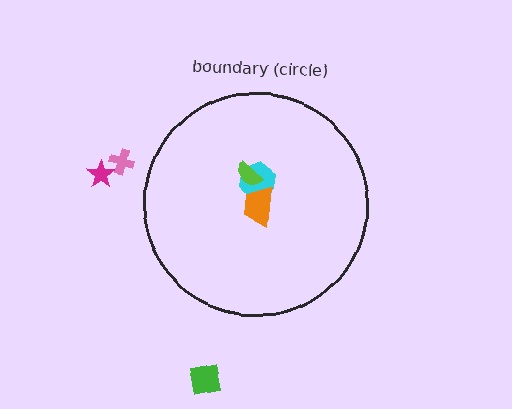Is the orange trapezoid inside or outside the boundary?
Inside.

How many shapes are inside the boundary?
3 inside, 3 outside.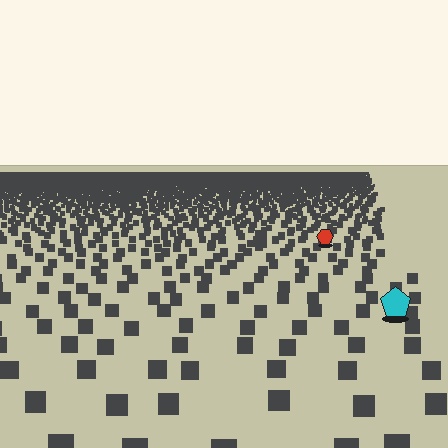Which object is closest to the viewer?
The cyan pentagon is closest. The texture marks near it are larger and more spread out.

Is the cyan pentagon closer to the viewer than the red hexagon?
Yes. The cyan pentagon is closer — you can tell from the texture gradient: the ground texture is coarser near it.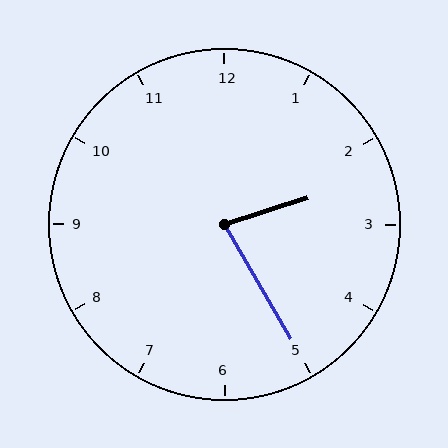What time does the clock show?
2:25.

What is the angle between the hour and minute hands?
Approximately 78 degrees.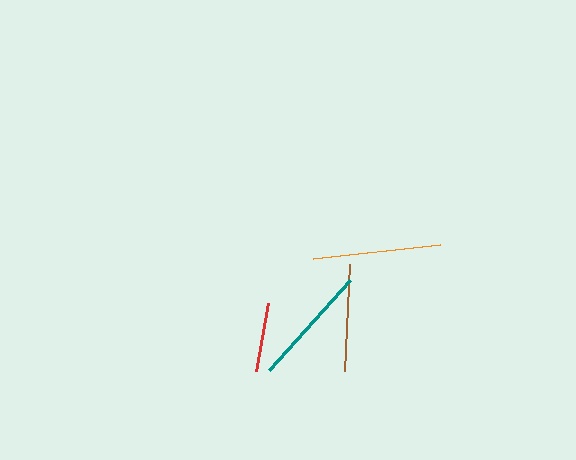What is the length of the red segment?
The red segment is approximately 70 pixels long.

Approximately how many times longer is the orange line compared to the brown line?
The orange line is approximately 1.2 times the length of the brown line.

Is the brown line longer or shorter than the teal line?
The teal line is longer than the brown line.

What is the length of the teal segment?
The teal segment is approximately 121 pixels long.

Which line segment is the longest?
The orange line is the longest at approximately 127 pixels.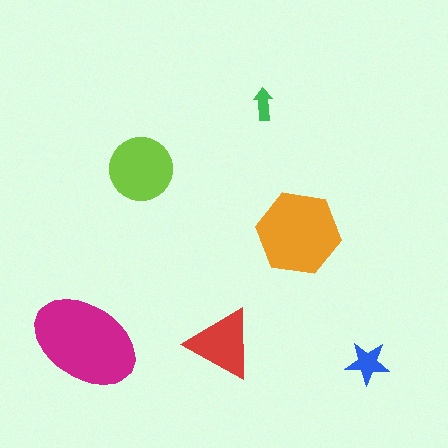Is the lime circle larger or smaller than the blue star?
Larger.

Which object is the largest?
The magenta ellipse.